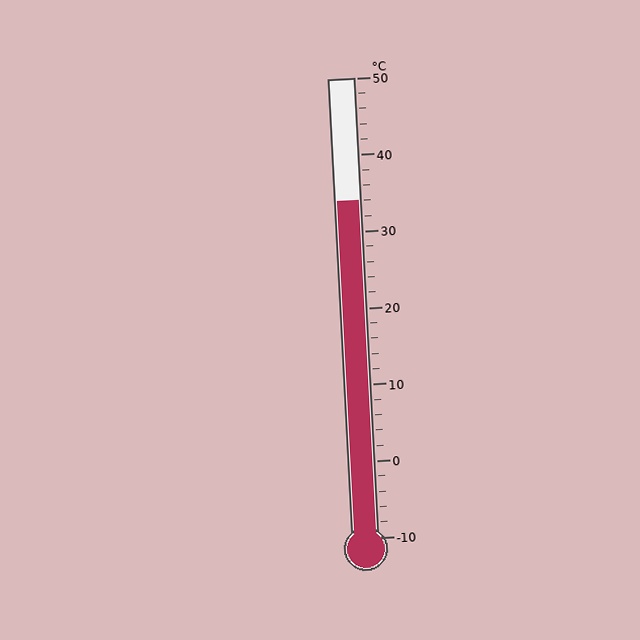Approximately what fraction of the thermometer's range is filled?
The thermometer is filled to approximately 75% of its range.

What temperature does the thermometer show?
The thermometer shows approximately 34°C.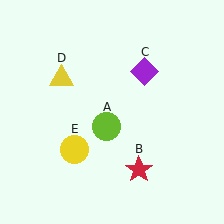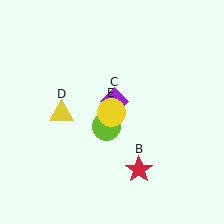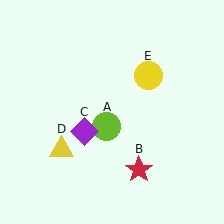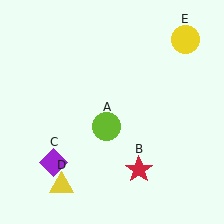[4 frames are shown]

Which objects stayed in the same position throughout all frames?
Lime circle (object A) and red star (object B) remained stationary.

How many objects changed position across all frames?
3 objects changed position: purple diamond (object C), yellow triangle (object D), yellow circle (object E).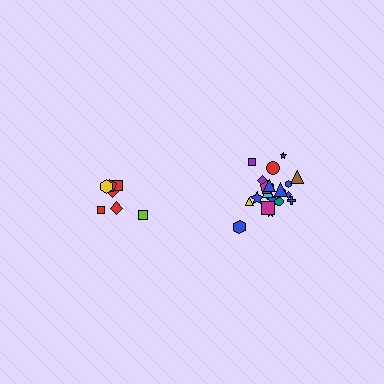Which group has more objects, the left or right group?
The right group.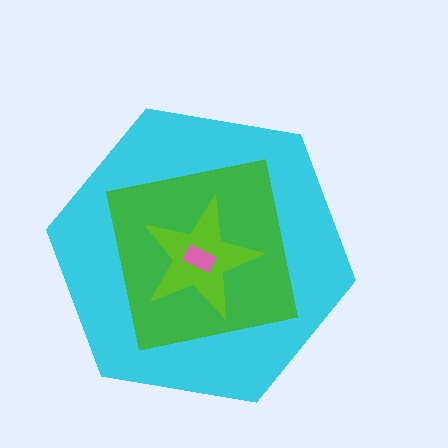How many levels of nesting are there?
4.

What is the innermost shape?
The pink rectangle.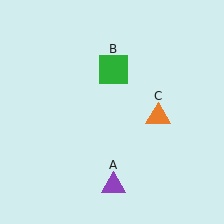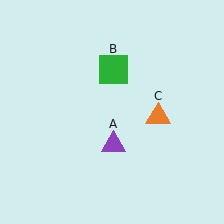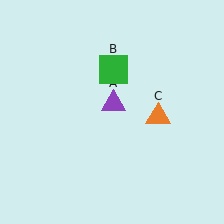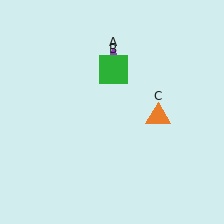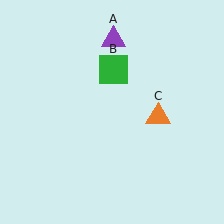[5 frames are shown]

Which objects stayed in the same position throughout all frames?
Green square (object B) and orange triangle (object C) remained stationary.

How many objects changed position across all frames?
1 object changed position: purple triangle (object A).